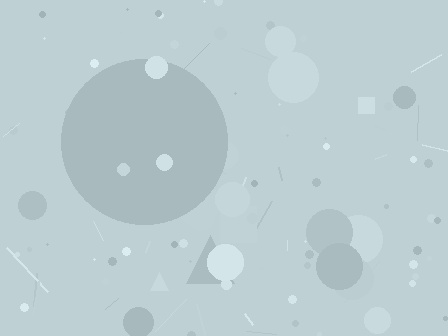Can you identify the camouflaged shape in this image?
The camouflaged shape is a circle.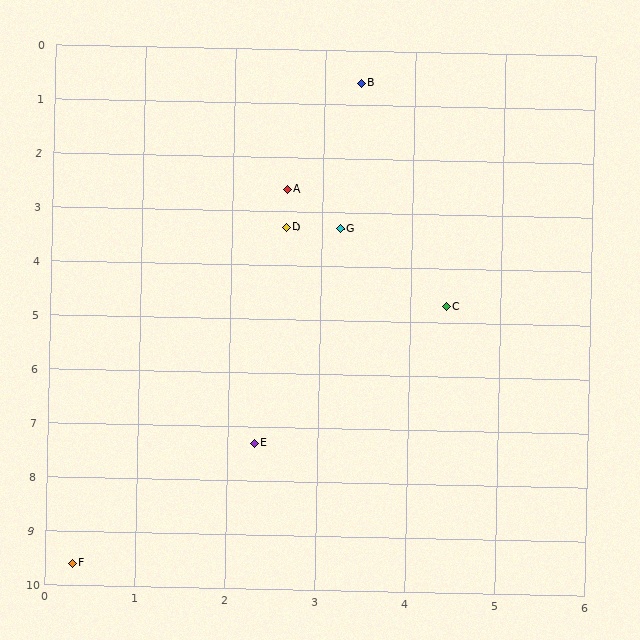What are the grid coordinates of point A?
Point A is at approximately (2.6, 2.6).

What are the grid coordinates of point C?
Point C is at approximately (4.4, 4.7).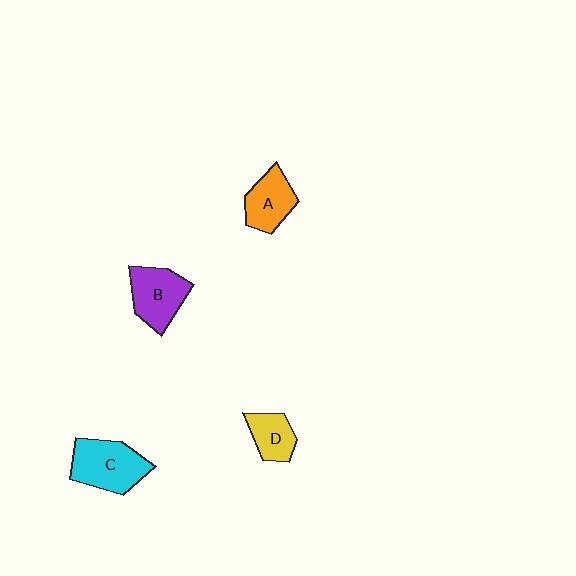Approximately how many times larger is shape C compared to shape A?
Approximately 1.4 times.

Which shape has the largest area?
Shape C (cyan).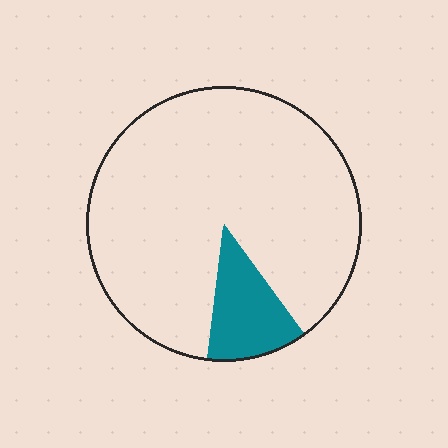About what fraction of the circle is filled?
About one eighth (1/8).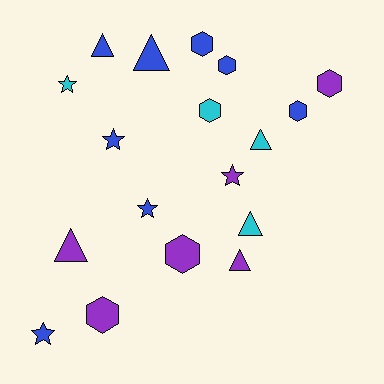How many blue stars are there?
There are 3 blue stars.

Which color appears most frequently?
Blue, with 8 objects.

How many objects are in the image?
There are 18 objects.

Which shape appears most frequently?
Hexagon, with 7 objects.